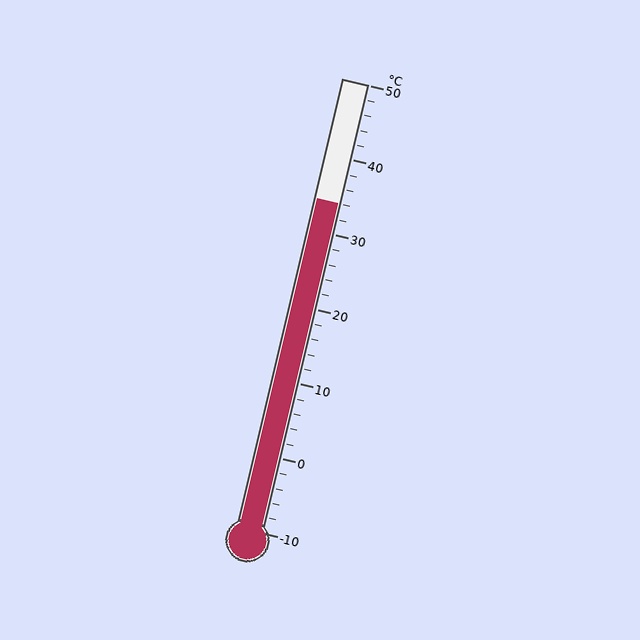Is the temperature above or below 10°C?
The temperature is above 10°C.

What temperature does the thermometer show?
The thermometer shows approximately 34°C.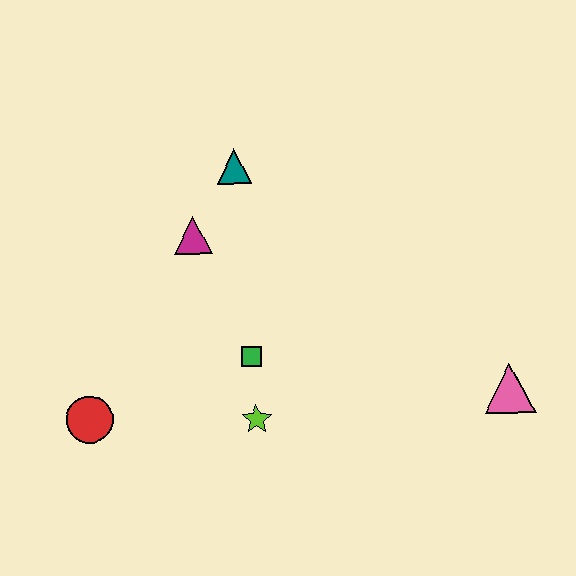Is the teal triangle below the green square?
No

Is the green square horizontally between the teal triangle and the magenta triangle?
No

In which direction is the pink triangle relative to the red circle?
The pink triangle is to the right of the red circle.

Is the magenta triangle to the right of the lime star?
No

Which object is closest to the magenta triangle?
The teal triangle is closest to the magenta triangle.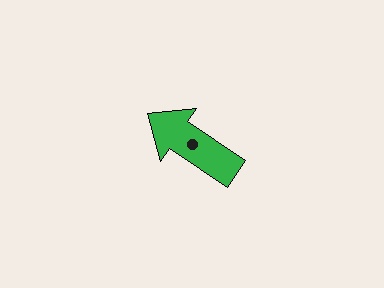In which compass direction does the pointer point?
Northwest.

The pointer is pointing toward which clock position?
Roughly 10 o'clock.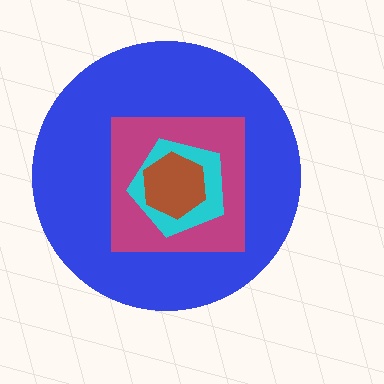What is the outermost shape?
The blue circle.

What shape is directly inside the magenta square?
The cyan pentagon.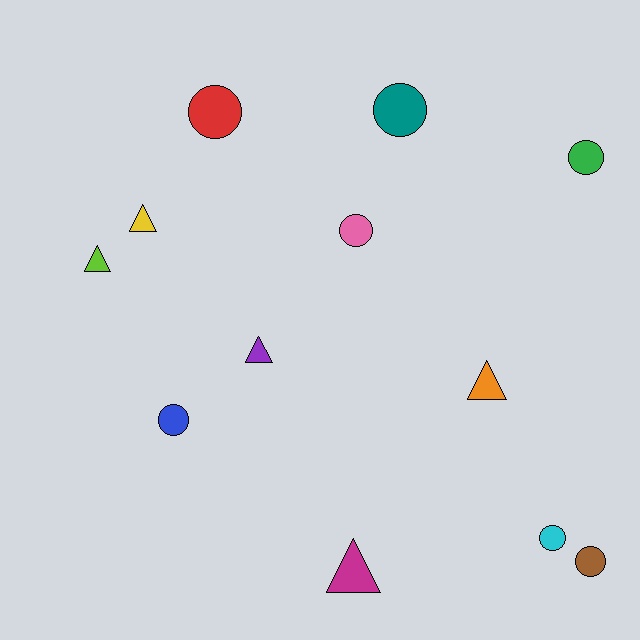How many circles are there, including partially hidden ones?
There are 7 circles.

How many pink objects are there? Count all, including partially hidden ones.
There is 1 pink object.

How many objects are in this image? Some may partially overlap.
There are 12 objects.